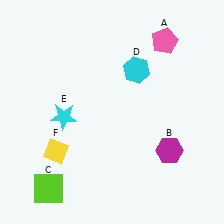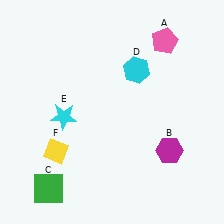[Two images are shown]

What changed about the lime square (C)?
In Image 1, C is lime. In Image 2, it changed to green.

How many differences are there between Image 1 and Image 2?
There is 1 difference between the two images.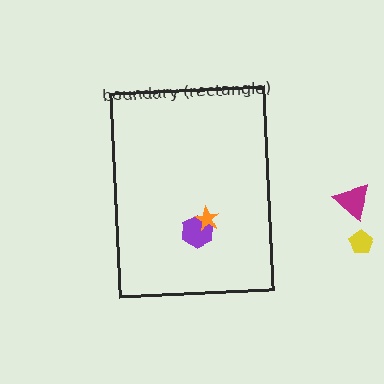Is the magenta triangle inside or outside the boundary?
Outside.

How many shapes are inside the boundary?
2 inside, 2 outside.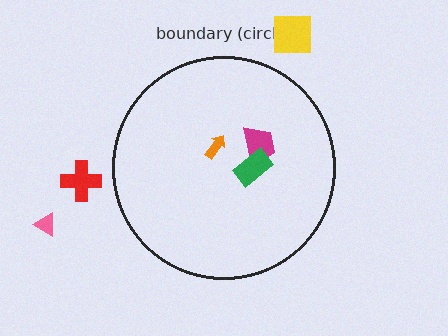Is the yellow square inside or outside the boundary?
Outside.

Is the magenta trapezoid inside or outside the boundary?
Inside.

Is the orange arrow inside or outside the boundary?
Inside.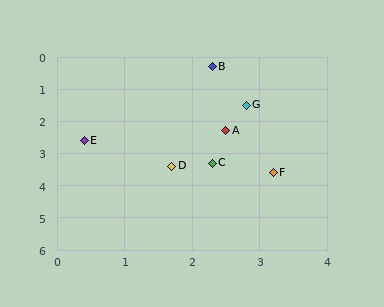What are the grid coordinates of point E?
Point E is at approximately (0.4, 2.6).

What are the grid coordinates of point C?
Point C is at approximately (2.3, 3.3).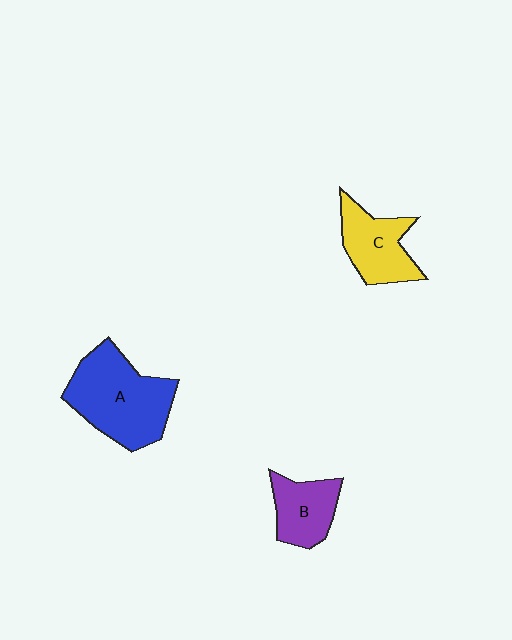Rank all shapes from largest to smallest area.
From largest to smallest: A (blue), C (yellow), B (purple).